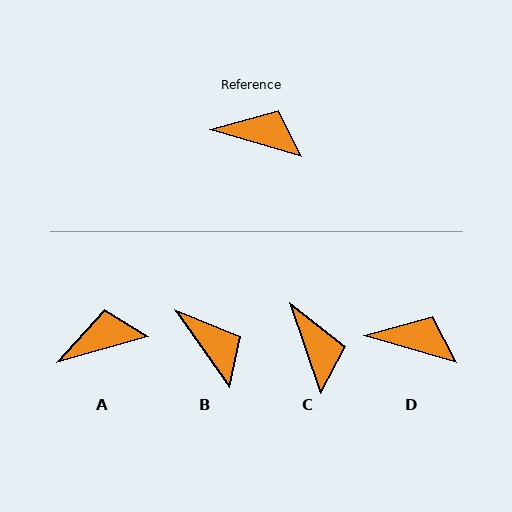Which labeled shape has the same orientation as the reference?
D.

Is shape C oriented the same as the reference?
No, it is off by about 54 degrees.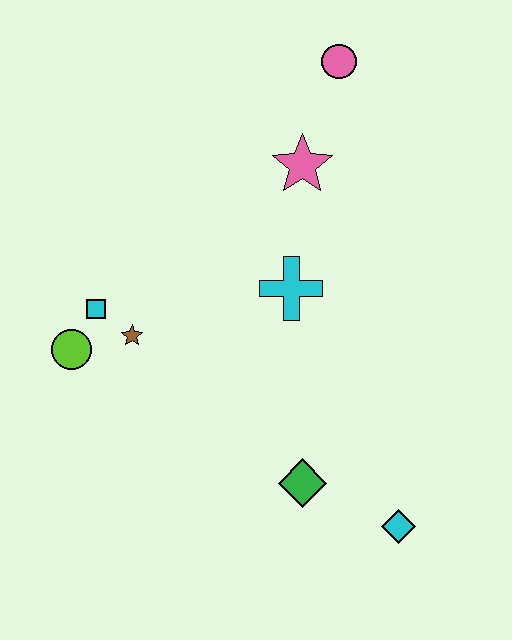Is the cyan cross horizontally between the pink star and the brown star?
Yes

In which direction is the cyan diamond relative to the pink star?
The cyan diamond is below the pink star.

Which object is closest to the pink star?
The pink circle is closest to the pink star.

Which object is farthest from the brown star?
The pink circle is farthest from the brown star.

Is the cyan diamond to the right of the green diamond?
Yes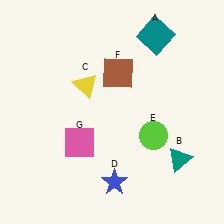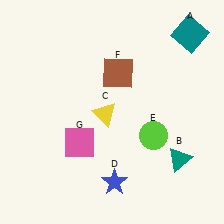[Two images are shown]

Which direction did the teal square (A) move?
The teal square (A) moved right.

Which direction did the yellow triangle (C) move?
The yellow triangle (C) moved down.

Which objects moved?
The objects that moved are: the teal square (A), the yellow triangle (C).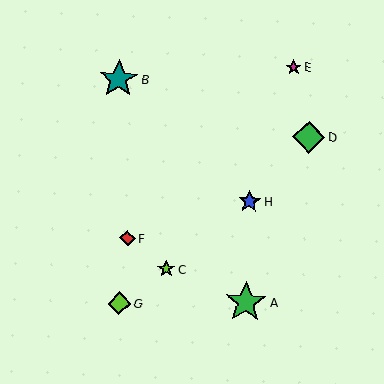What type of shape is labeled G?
Shape G is a lime diamond.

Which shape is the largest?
The green star (labeled A) is the largest.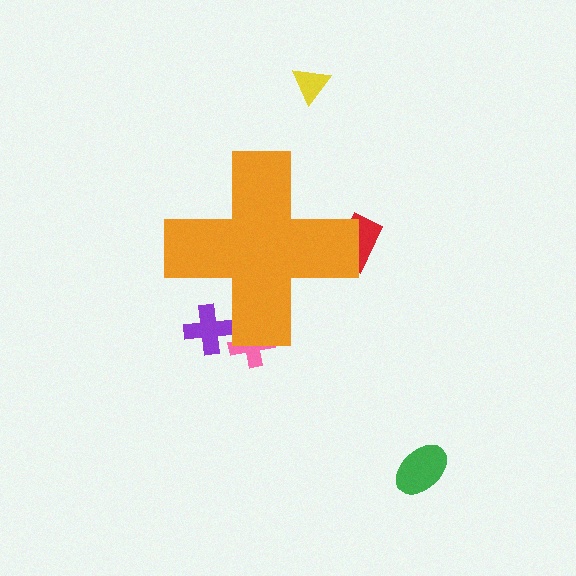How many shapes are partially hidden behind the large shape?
3 shapes are partially hidden.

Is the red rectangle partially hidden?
Yes, the red rectangle is partially hidden behind the orange cross.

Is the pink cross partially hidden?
Yes, the pink cross is partially hidden behind the orange cross.